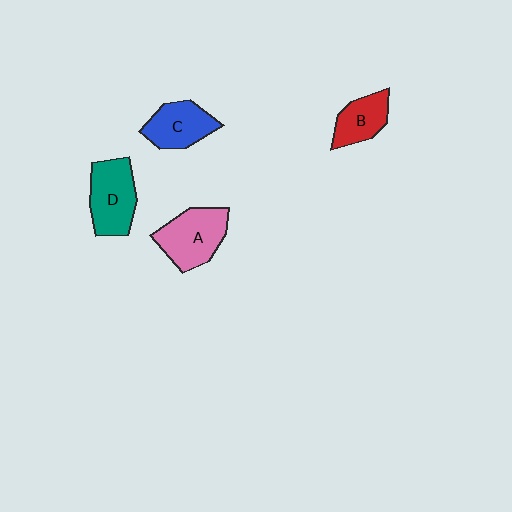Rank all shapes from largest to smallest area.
From largest to smallest: A (pink), D (teal), C (blue), B (red).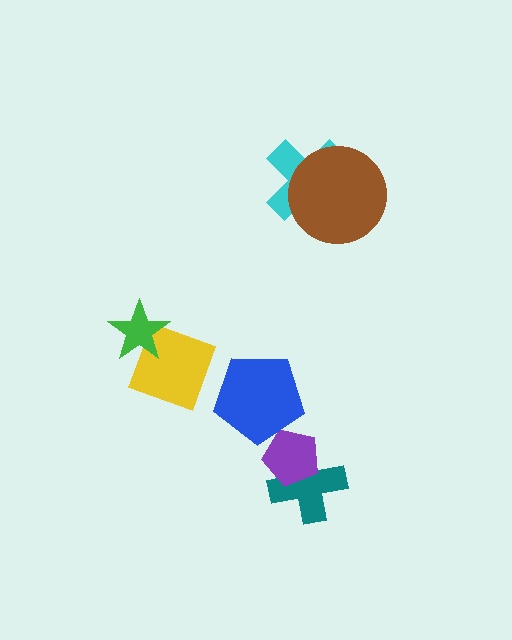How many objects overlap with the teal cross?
1 object overlaps with the teal cross.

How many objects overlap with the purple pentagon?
2 objects overlap with the purple pentagon.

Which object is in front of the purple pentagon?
The blue pentagon is in front of the purple pentagon.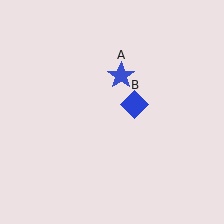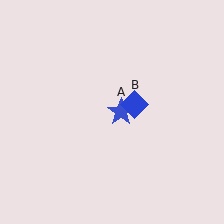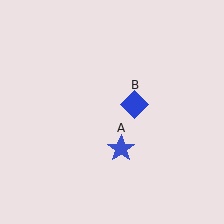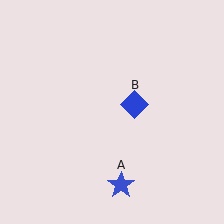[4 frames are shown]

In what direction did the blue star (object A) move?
The blue star (object A) moved down.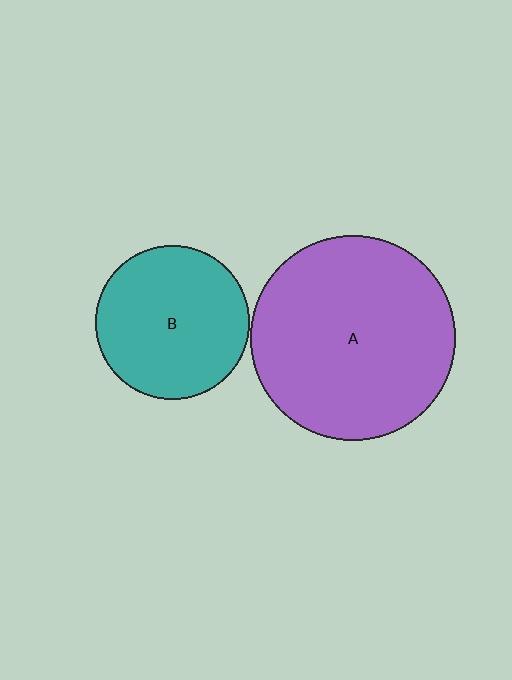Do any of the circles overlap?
No, none of the circles overlap.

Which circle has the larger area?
Circle A (purple).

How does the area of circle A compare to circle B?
Approximately 1.8 times.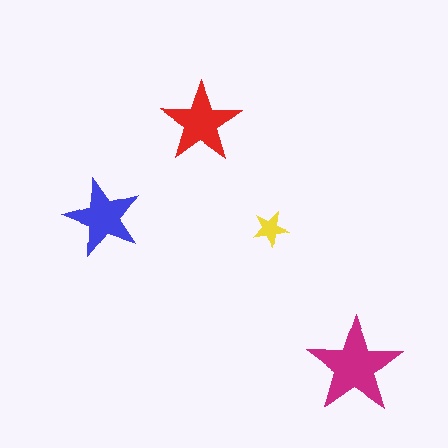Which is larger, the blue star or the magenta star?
The magenta one.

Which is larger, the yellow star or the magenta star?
The magenta one.